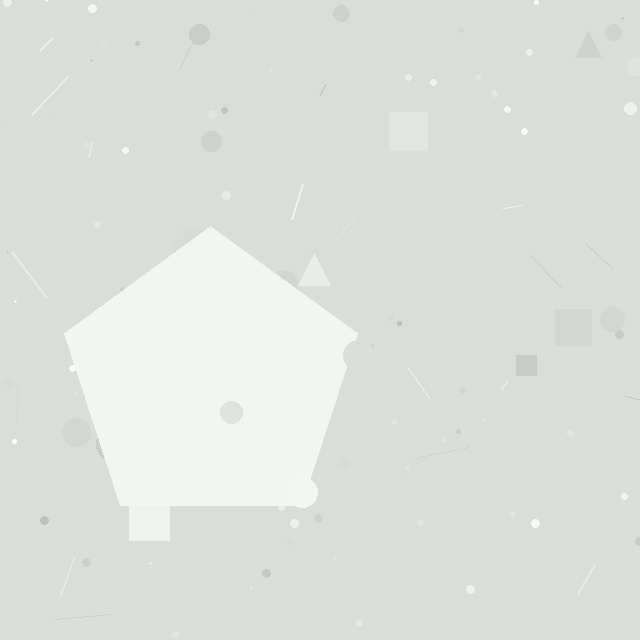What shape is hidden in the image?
A pentagon is hidden in the image.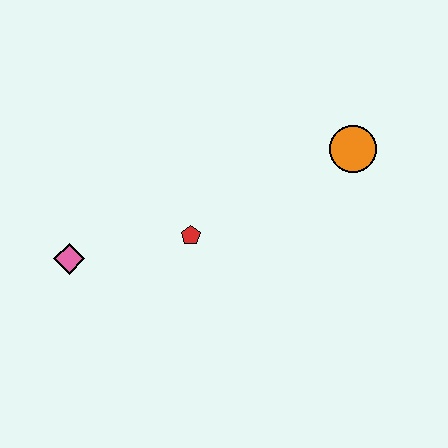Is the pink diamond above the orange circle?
No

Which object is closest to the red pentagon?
The pink diamond is closest to the red pentagon.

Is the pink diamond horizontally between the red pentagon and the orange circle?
No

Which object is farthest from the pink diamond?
The orange circle is farthest from the pink diamond.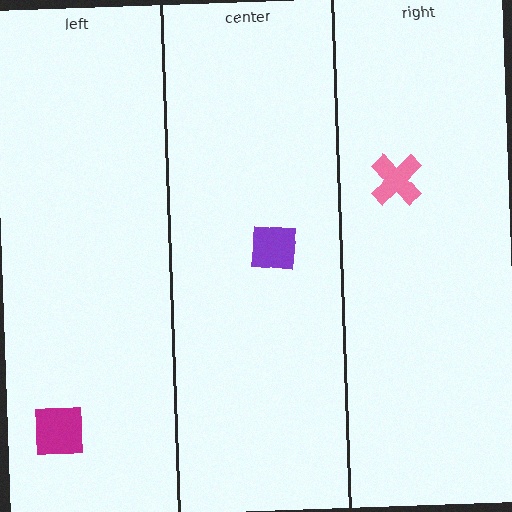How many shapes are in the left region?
1.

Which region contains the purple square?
The center region.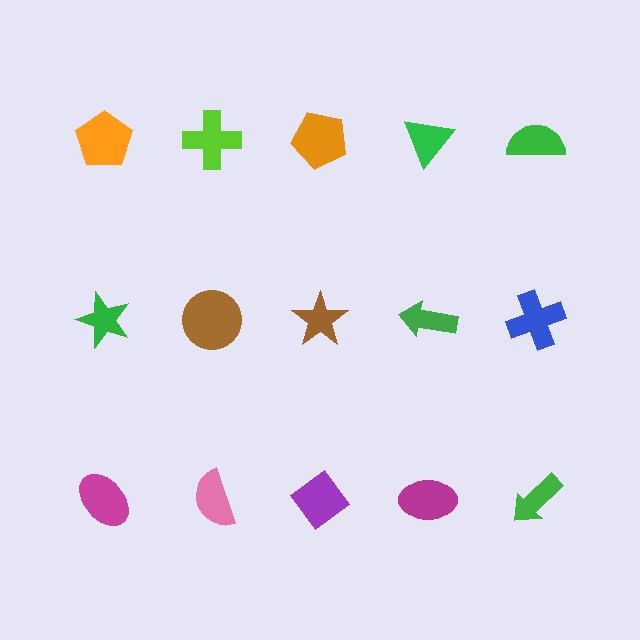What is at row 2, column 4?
A green arrow.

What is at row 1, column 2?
A lime cross.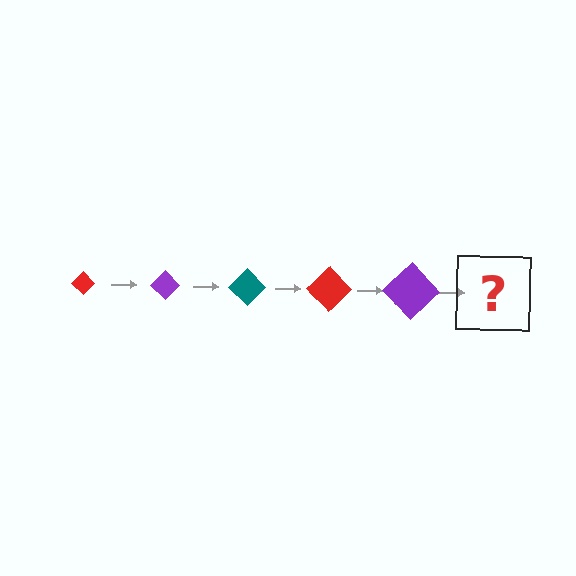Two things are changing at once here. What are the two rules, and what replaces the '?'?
The two rules are that the diamond grows larger each step and the color cycles through red, purple, and teal. The '?' should be a teal diamond, larger than the previous one.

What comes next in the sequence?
The next element should be a teal diamond, larger than the previous one.